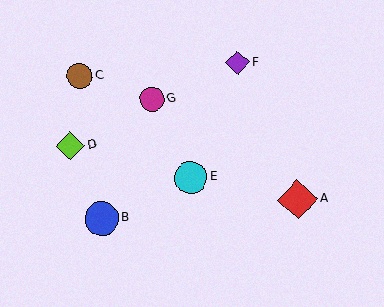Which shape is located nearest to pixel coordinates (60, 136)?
The lime diamond (labeled D) at (70, 146) is nearest to that location.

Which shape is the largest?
The red diamond (labeled A) is the largest.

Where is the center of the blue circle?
The center of the blue circle is at (102, 219).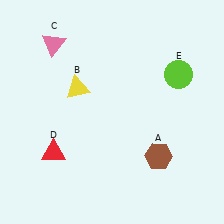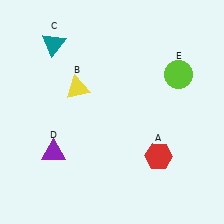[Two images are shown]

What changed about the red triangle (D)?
In Image 1, D is red. In Image 2, it changed to purple.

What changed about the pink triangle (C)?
In Image 1, C is pink. In Image 2, it changed to teal.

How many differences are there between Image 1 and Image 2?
There are 3 differences between the two images.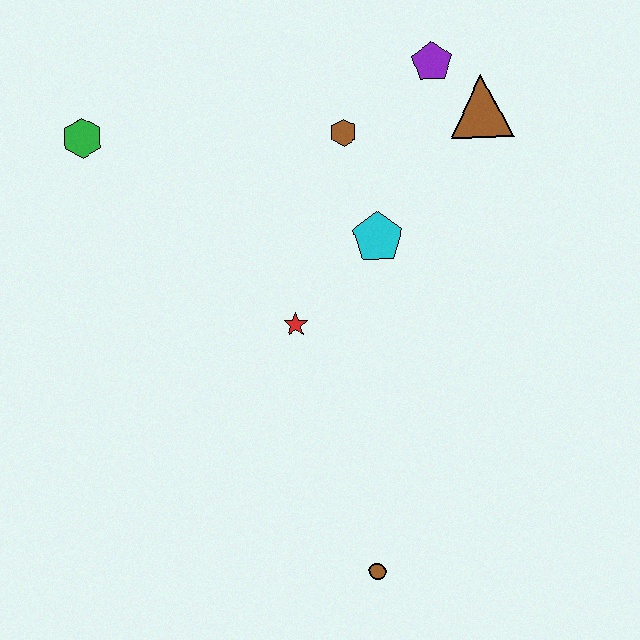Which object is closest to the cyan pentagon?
The brown hexagon is closest to the cyan pentagon.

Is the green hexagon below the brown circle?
No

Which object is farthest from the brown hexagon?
The brown circle is farthest from the brown hexagon.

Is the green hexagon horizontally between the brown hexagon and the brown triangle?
No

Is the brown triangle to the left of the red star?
No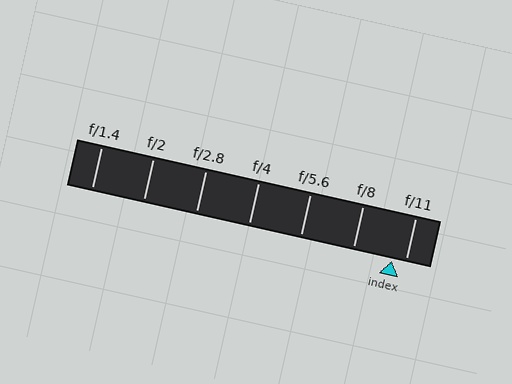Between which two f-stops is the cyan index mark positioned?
The index mark is between f/8 and f/11.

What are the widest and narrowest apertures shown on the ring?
The widest aperture shown is f/1.4 and the narrowest is f/11.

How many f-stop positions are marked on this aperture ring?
There are 7 f-stop positions marked.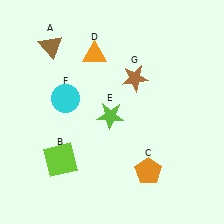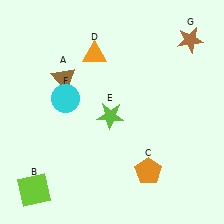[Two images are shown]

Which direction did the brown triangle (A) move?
The brown triangle (A) moved down.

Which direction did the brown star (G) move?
The brown star (G) moved right.